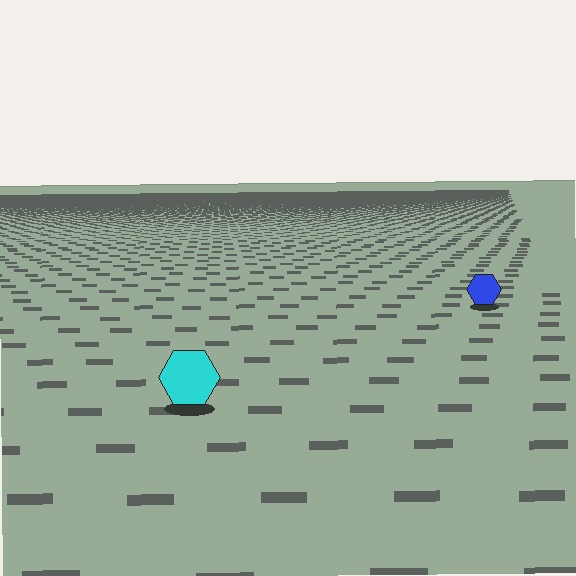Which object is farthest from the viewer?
The blue hexagon is farthest from the viewer. It appears smaller and the ground texture around it is denser.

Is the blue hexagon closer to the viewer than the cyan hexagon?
No. The cyan hexagon is closer — you can tell from the texture gradient: the ground texture is coarser near it.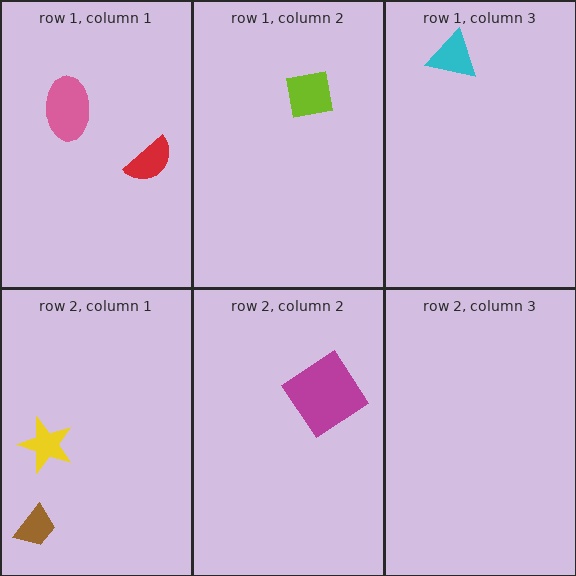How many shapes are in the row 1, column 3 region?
1.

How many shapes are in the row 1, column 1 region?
2.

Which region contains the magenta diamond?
The row 2, column 2 region.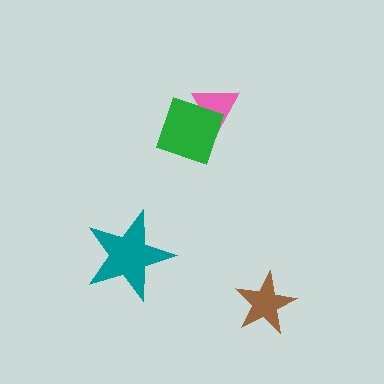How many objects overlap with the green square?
1 object overlaps with the green square.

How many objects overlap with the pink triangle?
1 object overlaps with the pink triangle.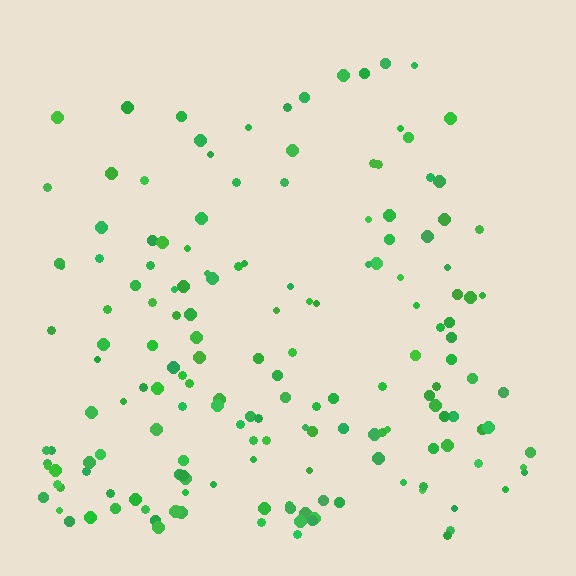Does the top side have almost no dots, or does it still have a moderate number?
Still a moderate number, just noticeably fewer than the bottom.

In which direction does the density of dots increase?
From top to bottom, with the bottom side densest.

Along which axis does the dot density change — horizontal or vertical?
Vertical.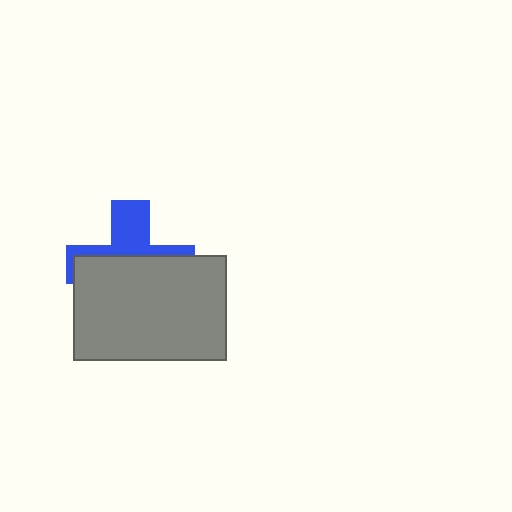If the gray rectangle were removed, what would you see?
You would see the complete blue cross.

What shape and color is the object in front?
The object in front is a gray rectangle.